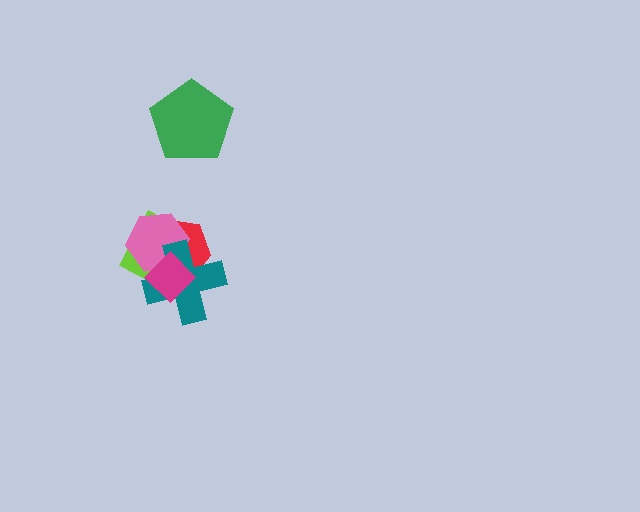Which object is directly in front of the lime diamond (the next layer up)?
The red hexagon is directly in front of the lime diamond.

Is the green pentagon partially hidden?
No, no other shape covers it.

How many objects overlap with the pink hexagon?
4 objects overlap with the pink hexagon.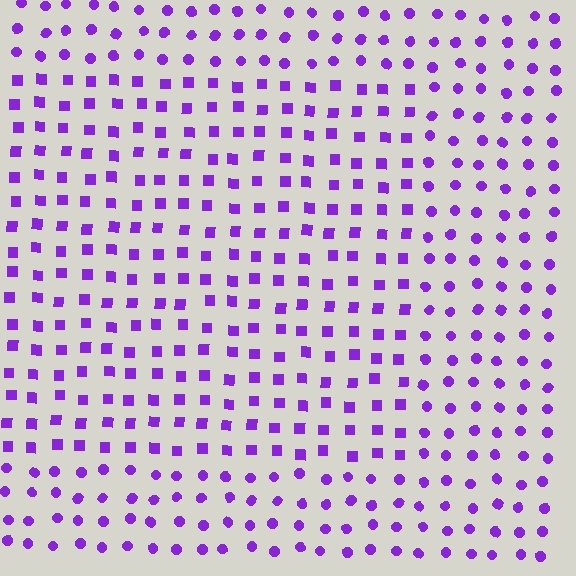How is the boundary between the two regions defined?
The boundary is defined by a change in element shape: squares inside vs. circles outside. All elements share the same color and spacing.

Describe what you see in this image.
The image is filled with small purple elements arranged in a uniform grid. A rectangle-shaped region contains squares, while the surrounding area contains circles. The boundary is defined purely by the change in element shape.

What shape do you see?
I see a rectangle.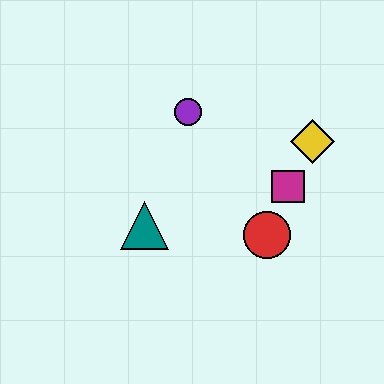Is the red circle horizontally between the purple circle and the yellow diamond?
Yes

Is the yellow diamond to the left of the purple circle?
No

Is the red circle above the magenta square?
No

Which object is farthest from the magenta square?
The teal triangle is farthest from the magenta square.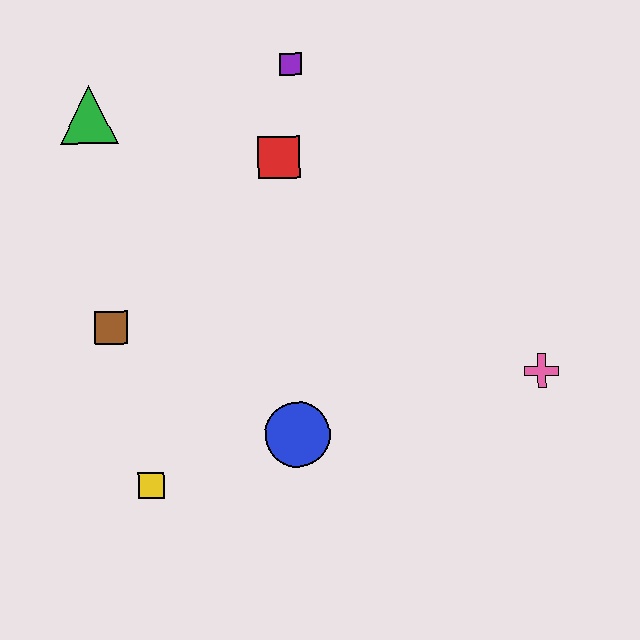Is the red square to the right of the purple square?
No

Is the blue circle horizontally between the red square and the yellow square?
No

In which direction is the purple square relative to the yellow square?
The purple square is above the yellow square.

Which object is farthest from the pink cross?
The green triangle is farthest from the pink cross.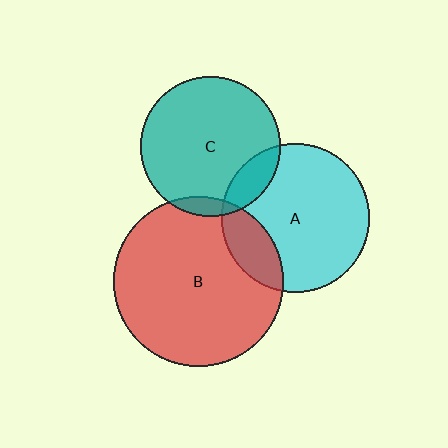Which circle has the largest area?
Circle B (red).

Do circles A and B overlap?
Yes.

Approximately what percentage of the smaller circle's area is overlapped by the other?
Approximately 20%.